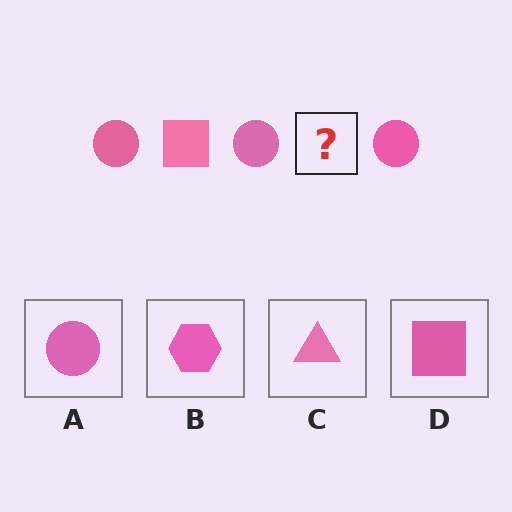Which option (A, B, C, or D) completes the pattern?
D.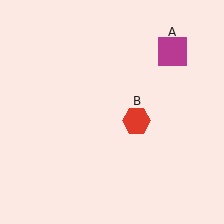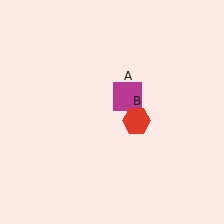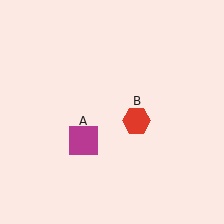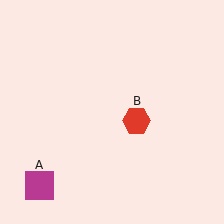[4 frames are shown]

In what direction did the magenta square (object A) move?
The magenta square (object A) moved down and to the left.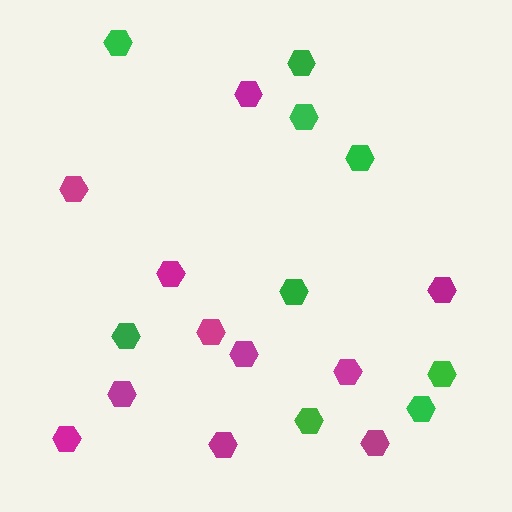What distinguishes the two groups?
There are 2 groups: one group of magenta hexagons (11) and one group of green hexagons (9).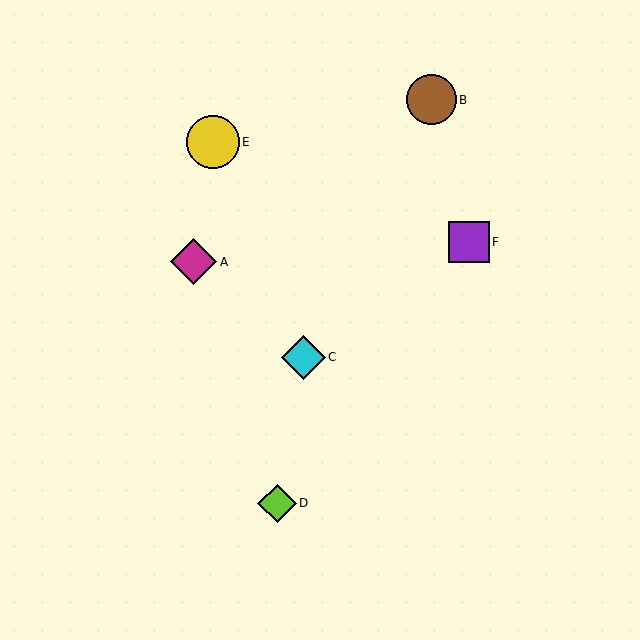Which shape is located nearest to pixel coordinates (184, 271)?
The magenta diamond (labeled A) at (194, 262) is nearest to that location.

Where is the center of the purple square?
The center of the purple square is at (469, 242).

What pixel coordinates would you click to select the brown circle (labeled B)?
Click at (432, 100) to select the brown circle B.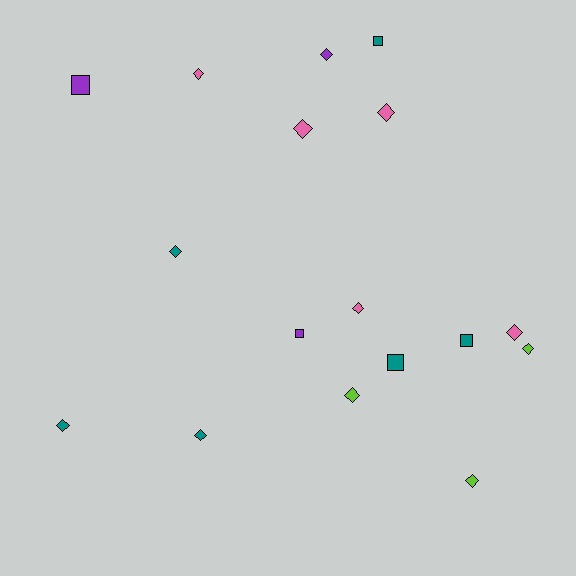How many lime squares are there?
There are no lime squares.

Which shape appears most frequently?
Diamond, with 12 objects.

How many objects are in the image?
There are 17 objects.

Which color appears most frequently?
Teal, with 6 objects.